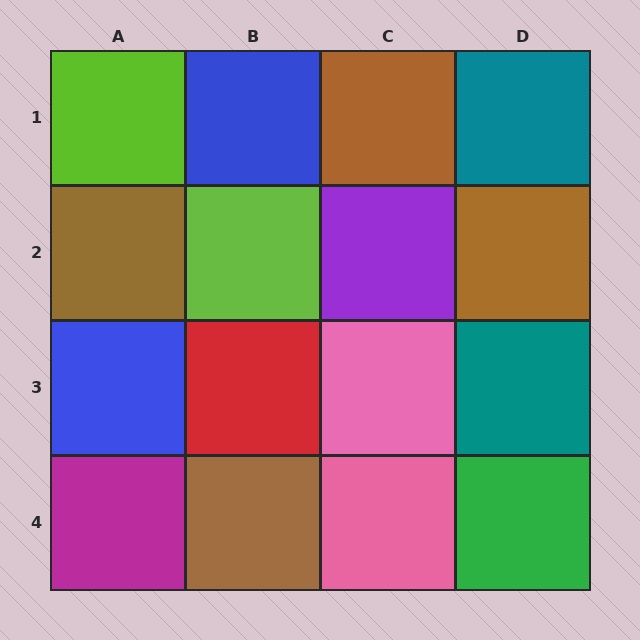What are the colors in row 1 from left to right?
Lime, blue, brown, teal.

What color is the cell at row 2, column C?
Purple.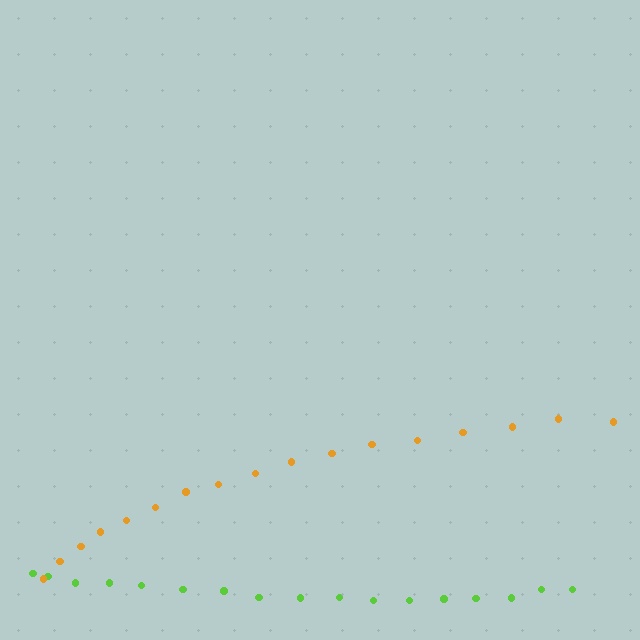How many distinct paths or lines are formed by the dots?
There are 2 distinct paths.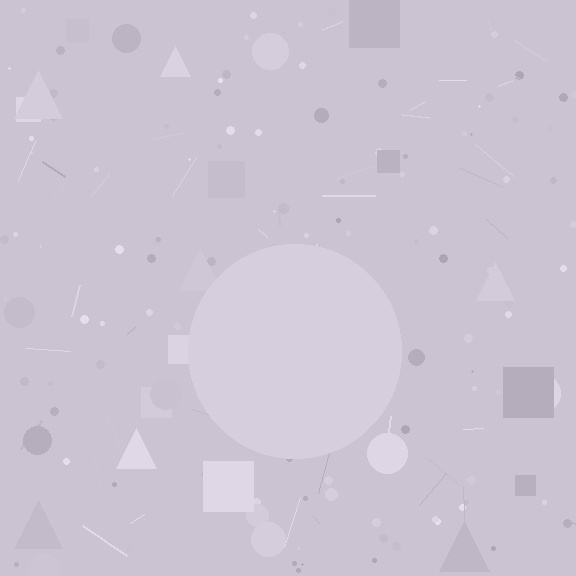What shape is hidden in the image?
A circle is hidden in the image.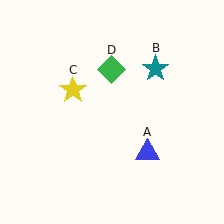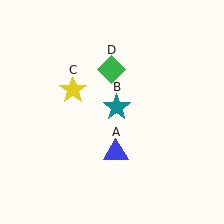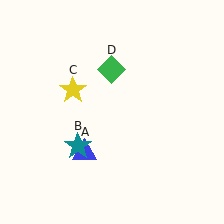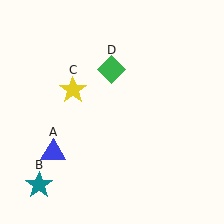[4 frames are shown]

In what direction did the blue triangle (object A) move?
The blue triangle (object A) moved left.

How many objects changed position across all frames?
2 objects changed position: blue triangle (object A), teal star (object B).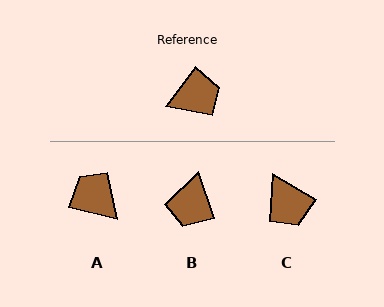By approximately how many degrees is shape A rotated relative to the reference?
Approximately 112 degrees counter-clockwise.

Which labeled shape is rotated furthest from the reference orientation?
B, about 125 degrees away.